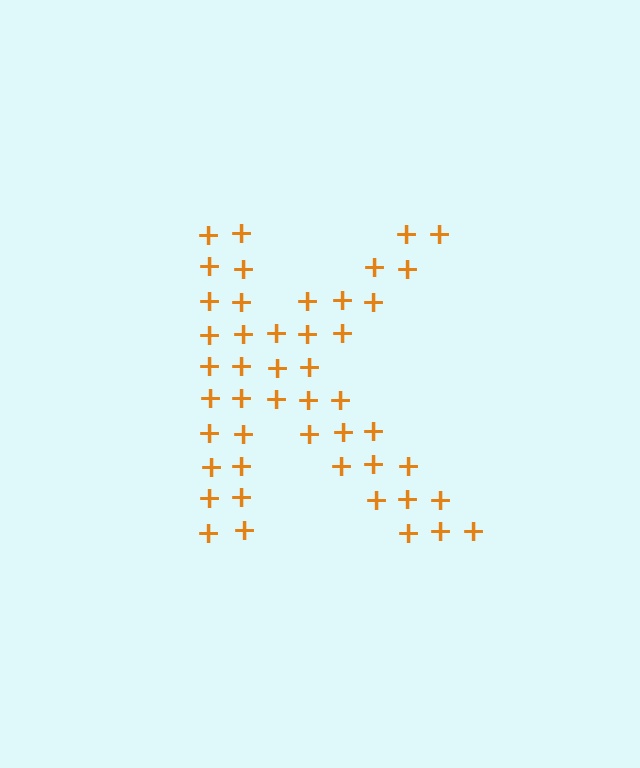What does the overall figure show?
The overall figure shows the letter K.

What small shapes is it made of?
It is made of small plus signs.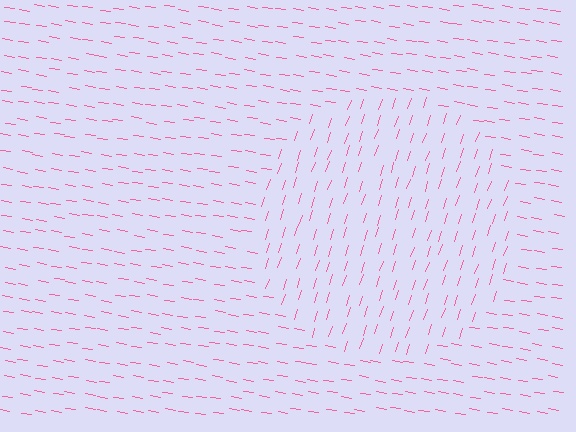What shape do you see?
I see a circle.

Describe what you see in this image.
The image is filled with small pink line segments. A circle region in the image has lines oriented differently from the surrounding lines, creating a visible texture boundary.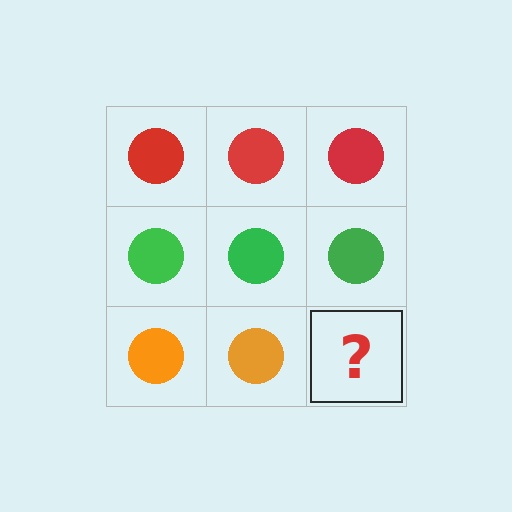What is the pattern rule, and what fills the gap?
The rule is that each row has a consistent color. The gap should be filled with an orange circle.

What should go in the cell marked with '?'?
The missing cell should contain an orange circle.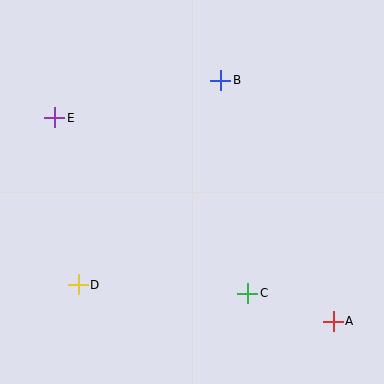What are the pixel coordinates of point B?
Point B is at (221, 80).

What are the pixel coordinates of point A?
Point A is at (333, 321).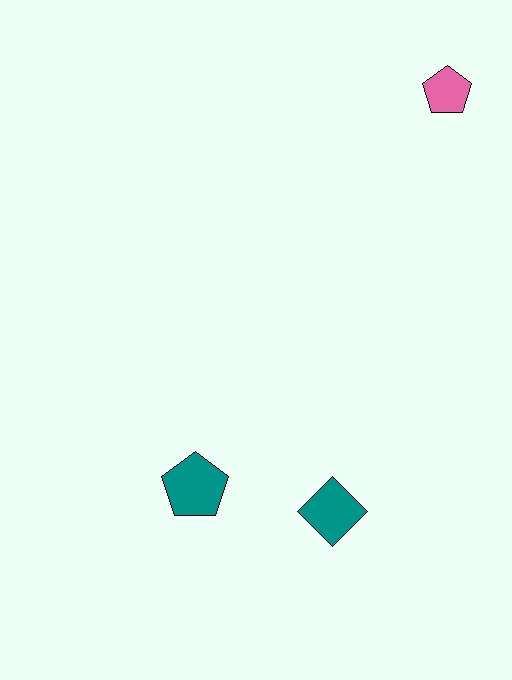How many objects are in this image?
There are 3 objects.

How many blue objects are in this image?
There are no blue objects.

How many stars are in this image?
There are no stars.